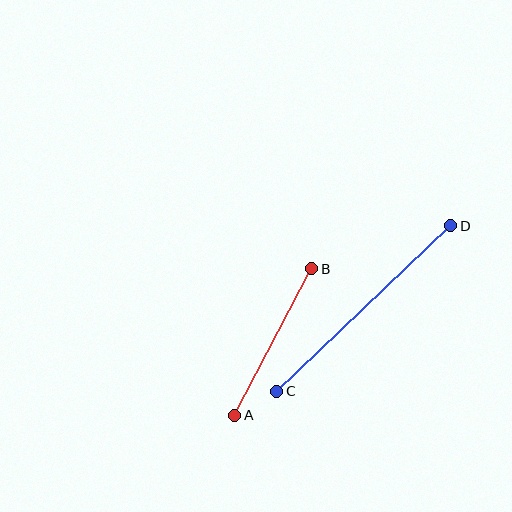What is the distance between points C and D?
The distance is approximately 240 pixels.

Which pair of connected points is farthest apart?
Points C and D are farthest apart.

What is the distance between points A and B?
The distance is approximately 166 pixels.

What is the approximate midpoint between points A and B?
The midpoint is at approximately (273, 342) pixels.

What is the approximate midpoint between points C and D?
The midpoint is at approximately (364, 308) pixels.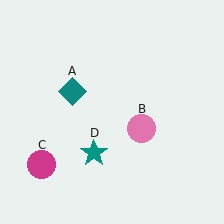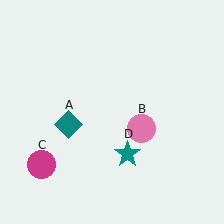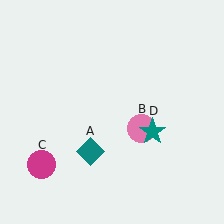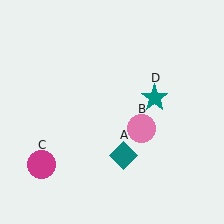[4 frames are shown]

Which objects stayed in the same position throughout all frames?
Pink circle (object B) and magenta circle (object C) remained stationary.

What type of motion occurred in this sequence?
The teal diamond (object A), teal star (object D) rotated counterclockwise around the center of the scene.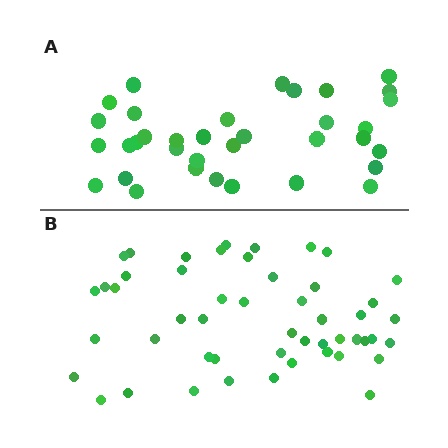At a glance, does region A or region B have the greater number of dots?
Region B (the bottom region) has more dots.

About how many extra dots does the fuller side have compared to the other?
Region B has approximately 15 more dots than region A.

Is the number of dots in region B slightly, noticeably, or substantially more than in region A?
Region B has noticeably more, but not dramatically so. The ratio is roughly 1.4 to 1.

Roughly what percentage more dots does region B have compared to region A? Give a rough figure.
About 45% more.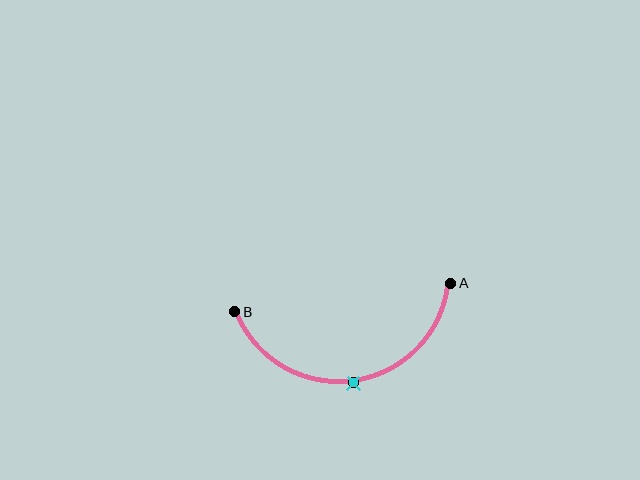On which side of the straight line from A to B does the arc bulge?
The arc bulges below the straight line connecting A and B.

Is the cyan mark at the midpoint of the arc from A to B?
Yes. The cyan mark lies on the arc at equal arc-length from both A and B — it is the arc midpoint.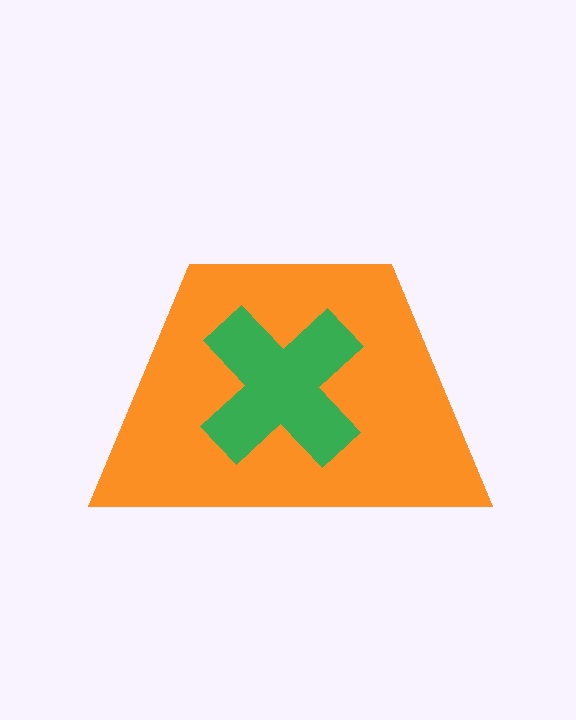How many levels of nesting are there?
2.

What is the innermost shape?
The green cross.